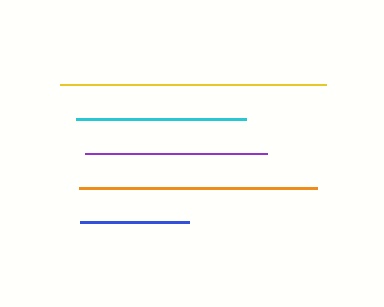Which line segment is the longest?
The yellow line is the longest at approximately 266 pixels.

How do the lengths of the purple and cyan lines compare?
The purple and cyan lines are approximately the same length.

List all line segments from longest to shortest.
From longest to shortest: yellow, orange, purple, cyan, blue.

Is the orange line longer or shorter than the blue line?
The orange line is longer than the blue line.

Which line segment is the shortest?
The blue line is the shortest at approximately 109 pixels.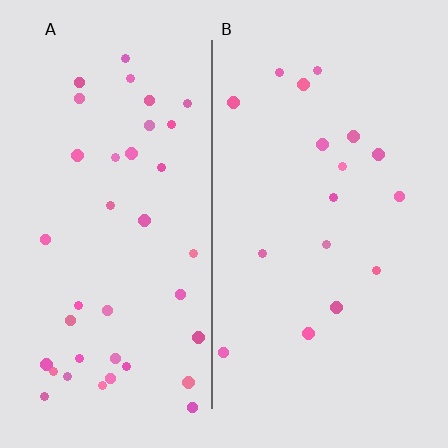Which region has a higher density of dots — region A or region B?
A (the left).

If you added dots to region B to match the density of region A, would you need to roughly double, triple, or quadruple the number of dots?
Approximately double.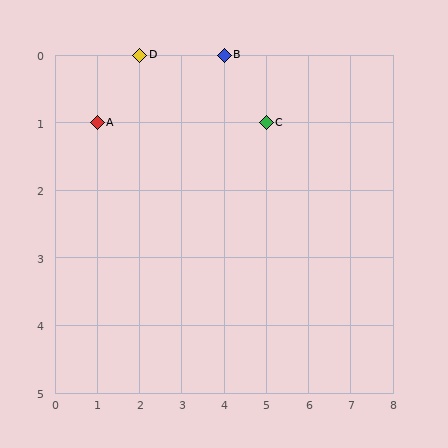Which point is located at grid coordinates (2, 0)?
Point D is at (2, 0).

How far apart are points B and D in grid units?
Points B and D are 2 columns apart.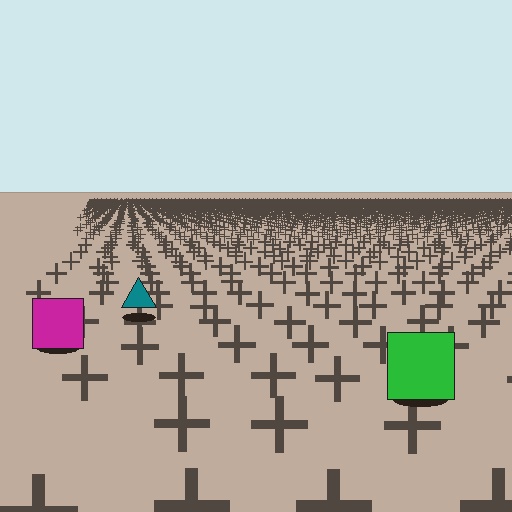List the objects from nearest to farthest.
From nearest to farthest: the green square, the magenta square, the teal triangle.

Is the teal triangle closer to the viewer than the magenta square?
No. The magenta square is closer — you can tell from the texture gradient: the ground texture is coarser near it.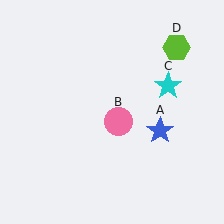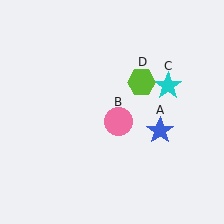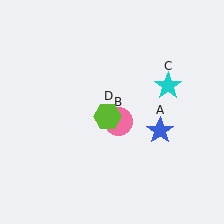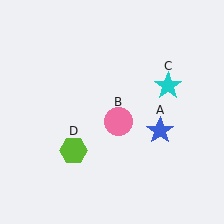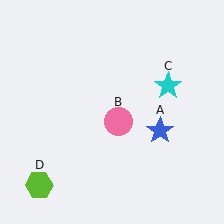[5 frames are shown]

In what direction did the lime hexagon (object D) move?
The lime hexagon (object D) moved down and to the left.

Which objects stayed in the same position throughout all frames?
Blue star (object A) and pink circle (object B) and cyan star (object C) remained stationary.